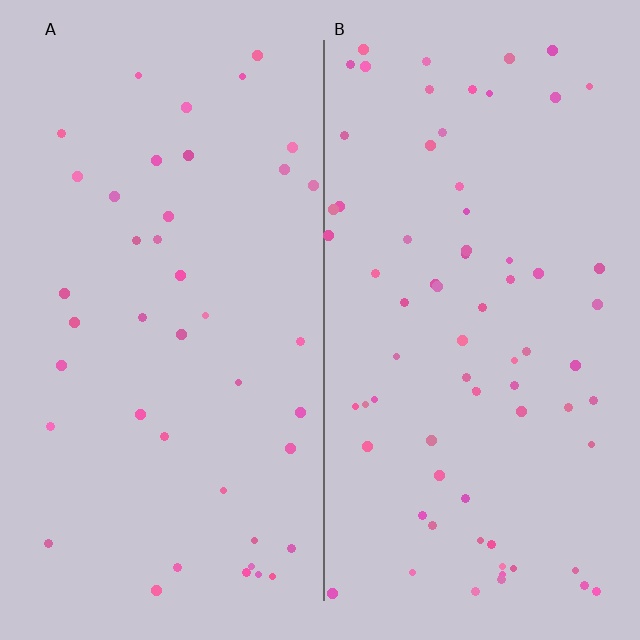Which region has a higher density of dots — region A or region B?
B (the right).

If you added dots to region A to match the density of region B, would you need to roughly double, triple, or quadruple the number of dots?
Approximately double.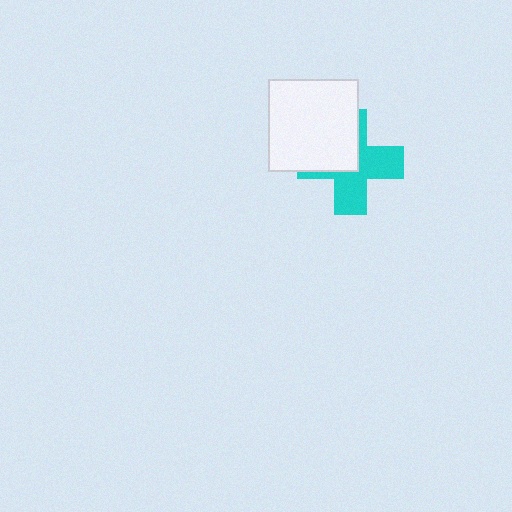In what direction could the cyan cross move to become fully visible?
The cyan cross could move toward the lower-right. That would shift it out from behind the white rectangle entirely.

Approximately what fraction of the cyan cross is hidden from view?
Roughly 42% of the cyan cross is hidden behind the white rectangle.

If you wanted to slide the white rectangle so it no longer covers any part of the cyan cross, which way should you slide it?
Slide it toward the upper-left — that is the most direct way to separate the two shapes.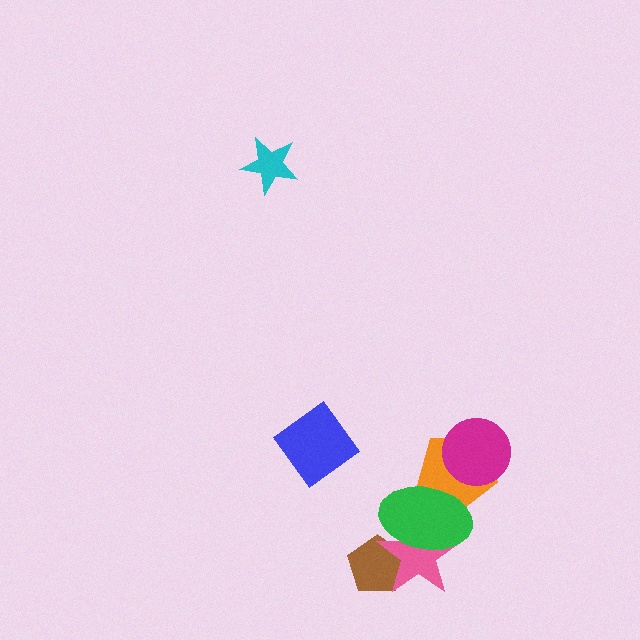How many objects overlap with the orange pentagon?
2 objects overlap with the orange pentagon.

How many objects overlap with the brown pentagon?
2 objects overlap with the brown pentagon.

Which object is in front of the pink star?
The green ellipse is in front of the pink star.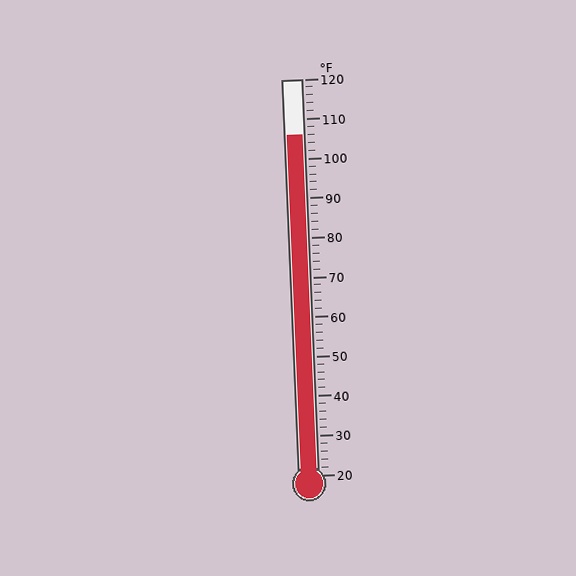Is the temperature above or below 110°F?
The temperature is below 110°F.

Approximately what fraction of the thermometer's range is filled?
The thermometer is filled to approximately 85% of its range.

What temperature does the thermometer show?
The thermometer shows approximately 106°F.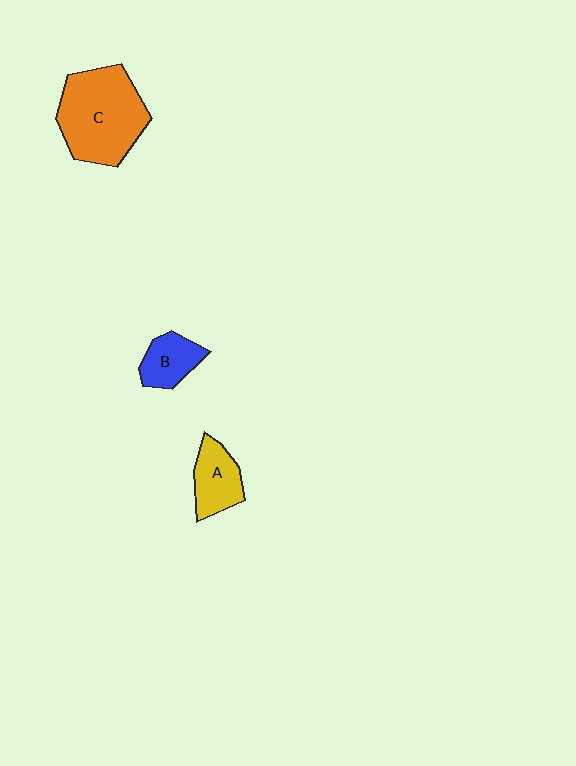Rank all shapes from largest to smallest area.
From largest to smallest: C (orange), A (yellow), B (blue).